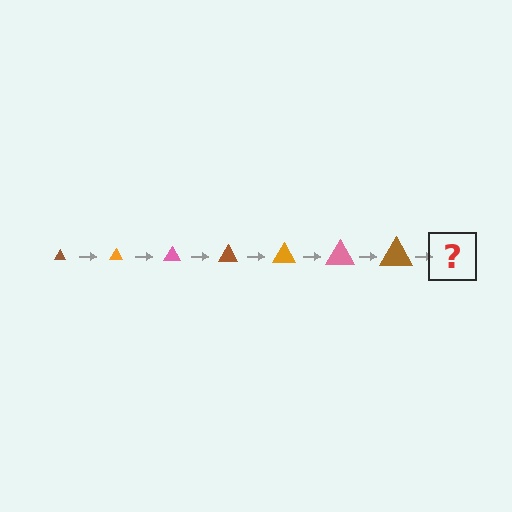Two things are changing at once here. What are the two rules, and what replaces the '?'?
The two rules are that the triangle grows larger each step and the color cycles through brown, orange, and pink. The '?' should be an orange triangle, larger than the previous one.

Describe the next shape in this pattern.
It should be an orange triangle, larger than the previous one.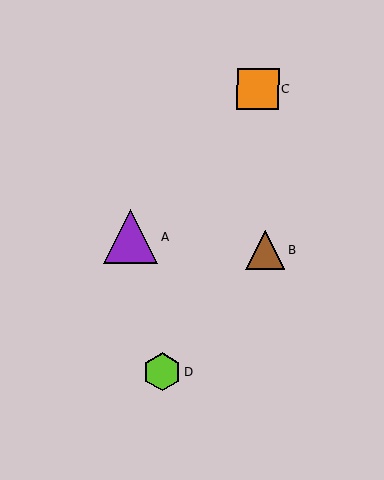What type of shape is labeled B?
Shape B is a brown triangle.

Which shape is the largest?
The purple triangle (labeled A) is the largest.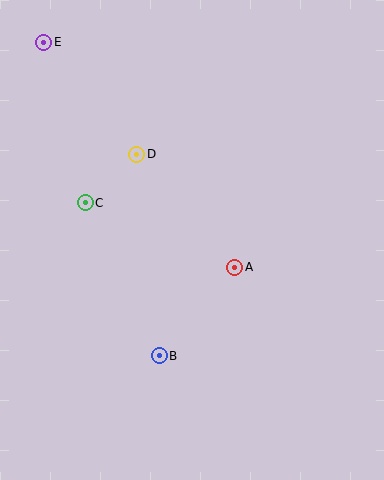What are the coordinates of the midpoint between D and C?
The midpoint between D and C is at (111, 179).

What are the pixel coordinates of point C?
Point C is at (85, 203).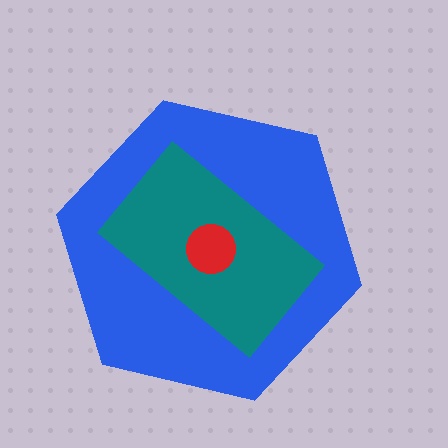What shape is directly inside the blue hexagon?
The teal rectangle.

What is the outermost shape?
The blue hexagon.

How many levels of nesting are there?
3.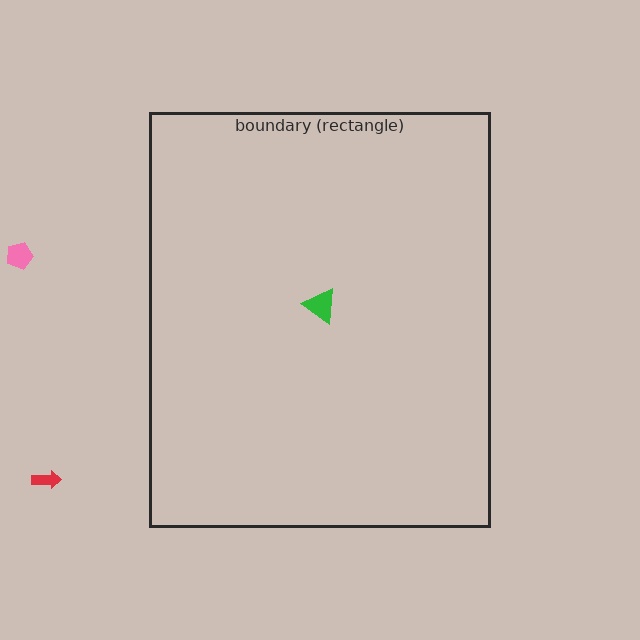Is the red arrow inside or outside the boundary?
Outside.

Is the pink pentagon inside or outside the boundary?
Outside.